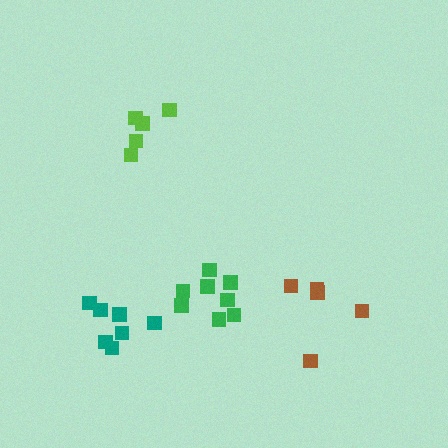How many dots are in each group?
Group 1: 7 dots, Group 2: 8 dots, Group 3: 5 dots, Group 4: 5 dots (25 total).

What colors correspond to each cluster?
The clusters are colored: teal, green, lime, brown.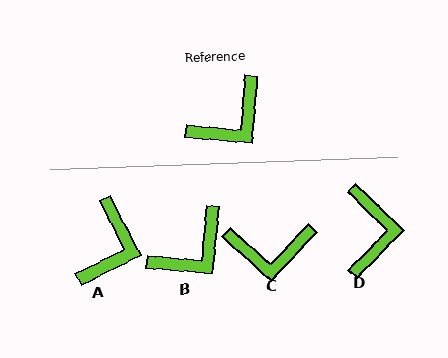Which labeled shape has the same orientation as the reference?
B.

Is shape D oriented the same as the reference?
No, it is off by about 51 degrees.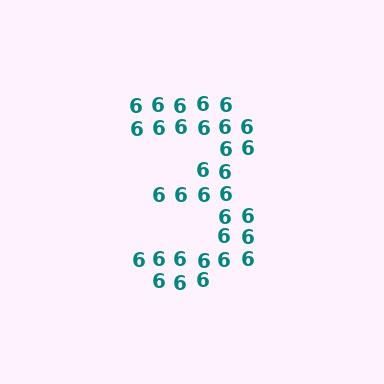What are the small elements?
The small elements are digit 6's.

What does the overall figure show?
The overall figure shows the digit 3.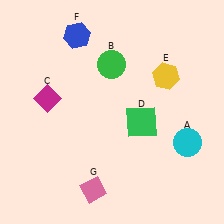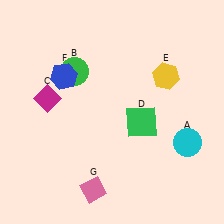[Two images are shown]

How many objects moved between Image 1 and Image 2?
2 objects moved between the two images.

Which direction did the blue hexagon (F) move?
The blue hexagon (F) moved down.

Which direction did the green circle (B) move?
The green circle (B) moved left.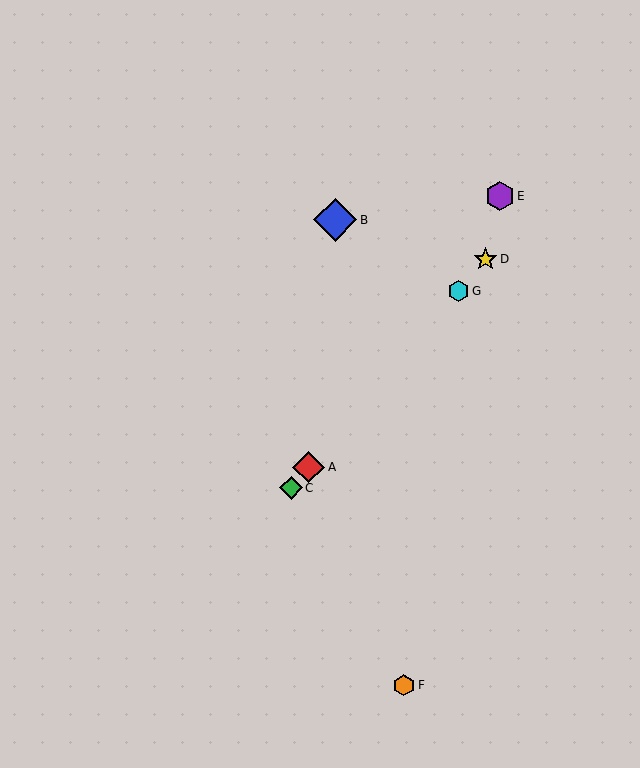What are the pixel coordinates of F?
Object F is at (404, 685).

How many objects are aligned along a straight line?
4 objects (A, C, D, G) are aligned along a straight line.